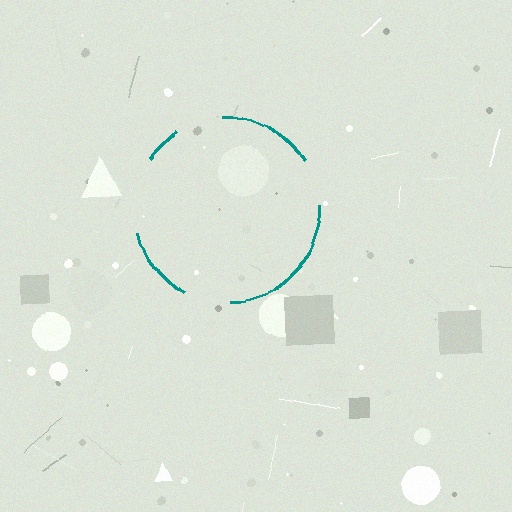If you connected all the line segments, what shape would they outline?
They would outline a circle.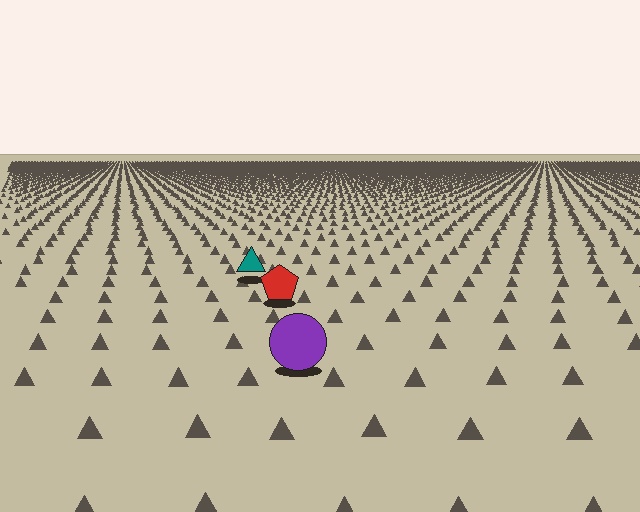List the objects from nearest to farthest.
From nearest to farthest: the purple circle, the red pentagon, the teal triangle.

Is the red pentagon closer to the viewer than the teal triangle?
Yes. The red pentagon is closer — you can tell from the texture gradient: the ground texture is coarser near it.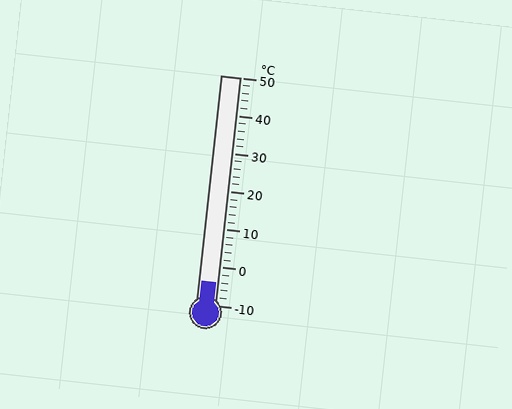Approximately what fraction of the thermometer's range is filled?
The thermometer is filled to approximately 10% of its range.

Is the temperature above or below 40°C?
The temperature is below 40°C.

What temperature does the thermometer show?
The thermometer shows approximately -4°C.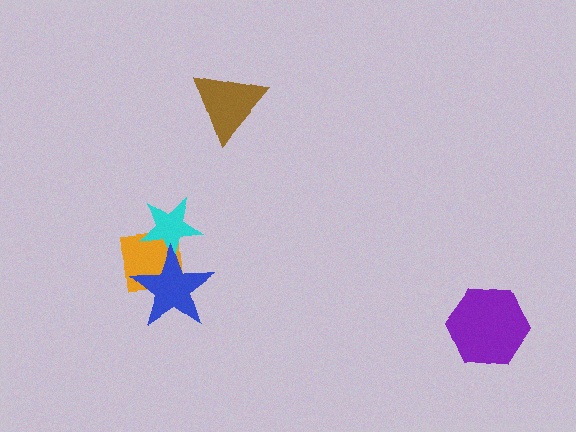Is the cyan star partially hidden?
Yes, it is partially covered by another shape.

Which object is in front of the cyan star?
The blue star is in front of the cyan star.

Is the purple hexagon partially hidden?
No, no other shape covers it.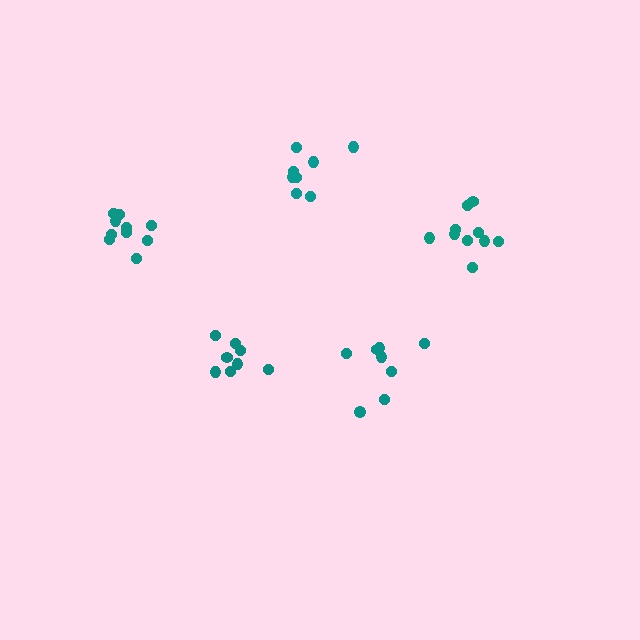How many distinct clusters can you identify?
There are 5 distinct clusters.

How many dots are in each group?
Group 1: 8 dots, Group 2: 10 dots, Group 3: 8 dots, Group 4: 11 dots, Group 5: 8 dots (45 total).